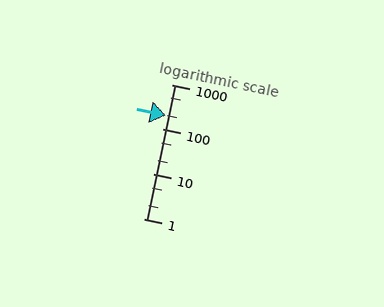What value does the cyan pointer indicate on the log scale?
The pointer indicates approximately 200.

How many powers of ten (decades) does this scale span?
The scale spans 3 decades, from 1 to 1000.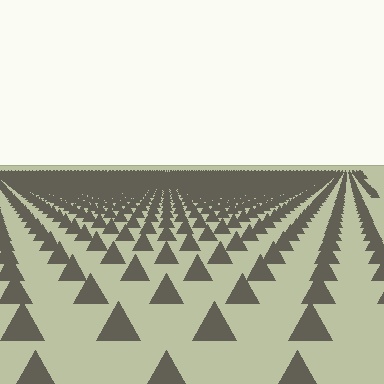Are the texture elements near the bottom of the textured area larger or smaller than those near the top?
Larger. Near the bottom, elements are closer to the viewer and appear at a bigger on-screen size.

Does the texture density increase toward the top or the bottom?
Density increases toward the top.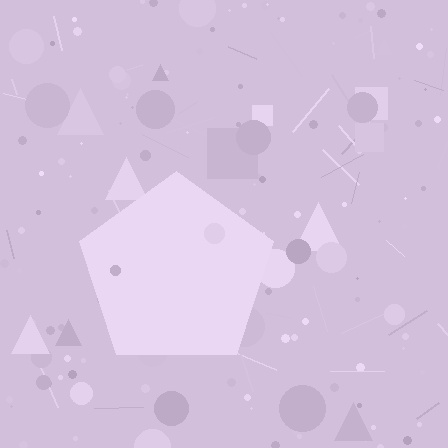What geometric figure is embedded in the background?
A pentagon is embedded in the background.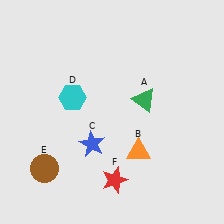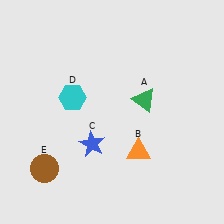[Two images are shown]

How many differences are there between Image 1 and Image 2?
There is 1 difference between the two images.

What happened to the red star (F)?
The red star (F) was removed in Image 2. It was in the bottom-right area of Image 1.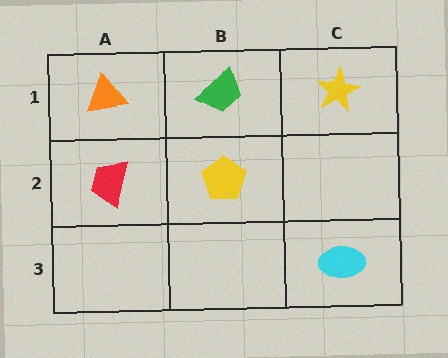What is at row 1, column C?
A yellow star.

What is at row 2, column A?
A red trapezoid.